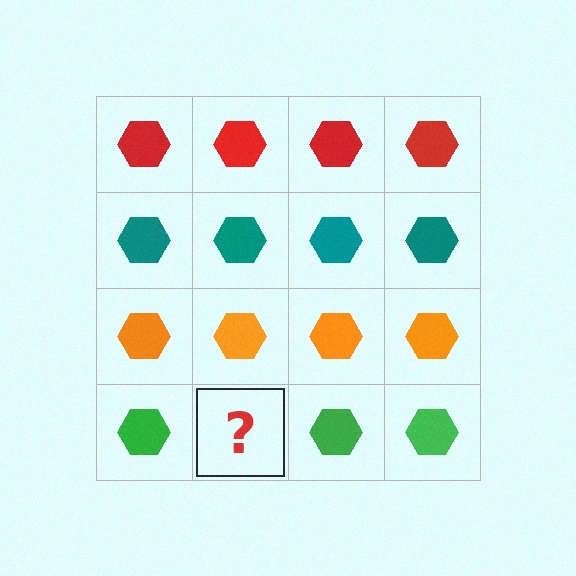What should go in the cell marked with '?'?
The missing cell should contain a green hexagon.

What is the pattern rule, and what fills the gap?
The rule is that each row has a consistent color. The gap should be filled with a green hexagon.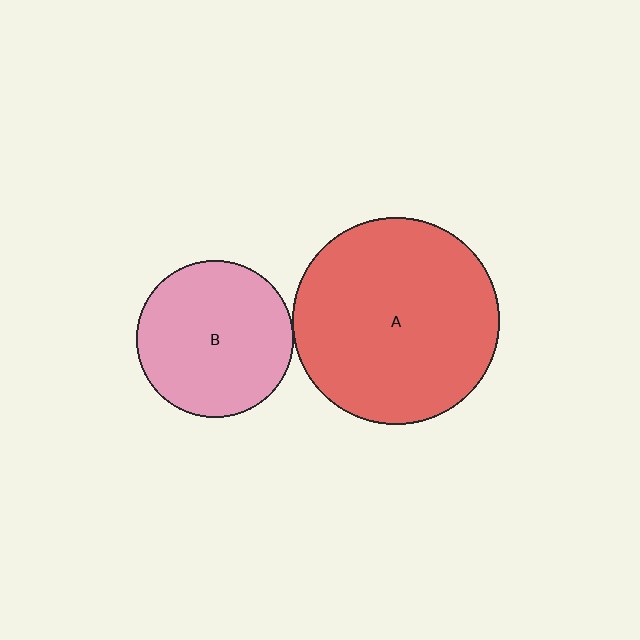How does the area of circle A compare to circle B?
Approximately 1.7 times.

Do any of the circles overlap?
No, none of the circles overlap.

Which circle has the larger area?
Circle A (red).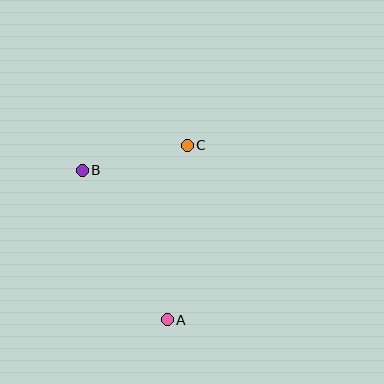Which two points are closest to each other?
Points B and C are closest to each other.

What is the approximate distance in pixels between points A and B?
The distance between A and B is approximately 172 pixels.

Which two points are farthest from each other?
Points A and C are farthest from each other.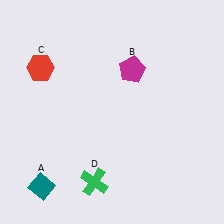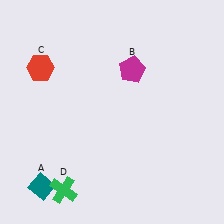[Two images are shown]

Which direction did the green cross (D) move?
The green cross (D) moved left.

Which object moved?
The green cross (D) moved left.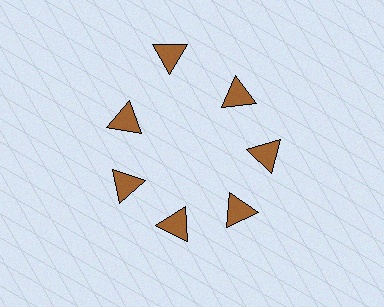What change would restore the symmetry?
The symmetry would be restored by moving it inward, back onto the ring so that all 7 triangles sit at equal angles and equal distance from the center.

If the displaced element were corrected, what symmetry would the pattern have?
It would have 7-fold rotational symmetry — the pattern would map onto itself every 51 degrees.